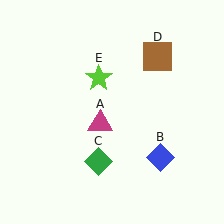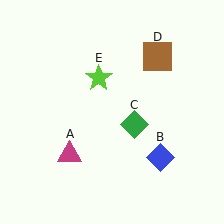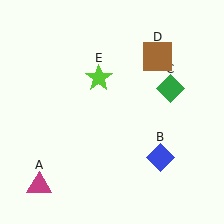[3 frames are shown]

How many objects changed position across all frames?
2 objects changed position: magenta triangle (object A), green diamond (object C).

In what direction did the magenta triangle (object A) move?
The magenta triangle (object A) moved down and to the left.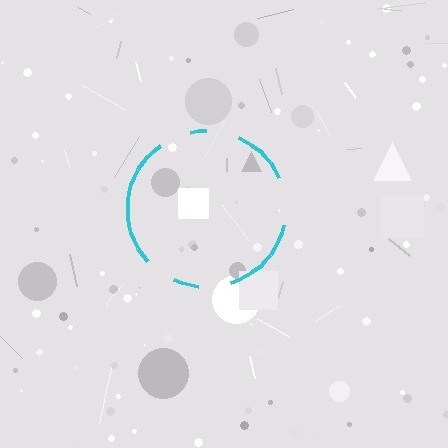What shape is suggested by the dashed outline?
The dashed outline suggests a circle.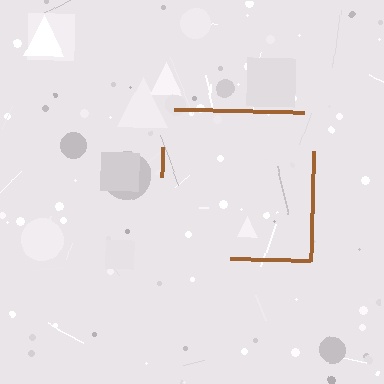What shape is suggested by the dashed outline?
The dashed outline suggests a square.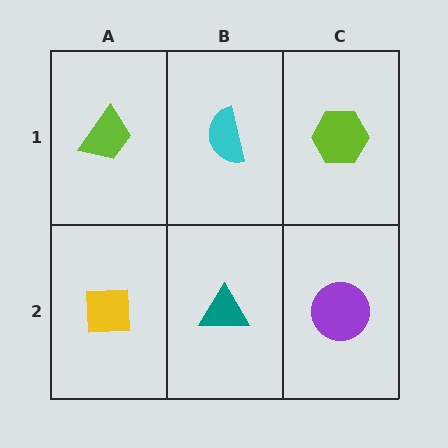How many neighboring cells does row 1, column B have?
3.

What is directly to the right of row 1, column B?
A lime hexagon.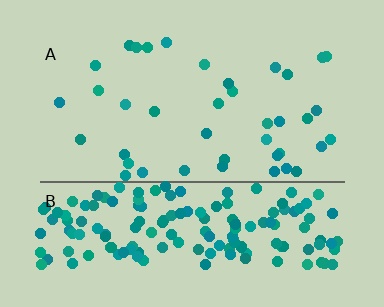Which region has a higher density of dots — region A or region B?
B (the bottom).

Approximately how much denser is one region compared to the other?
Approximately 4.9× — region B over region A.